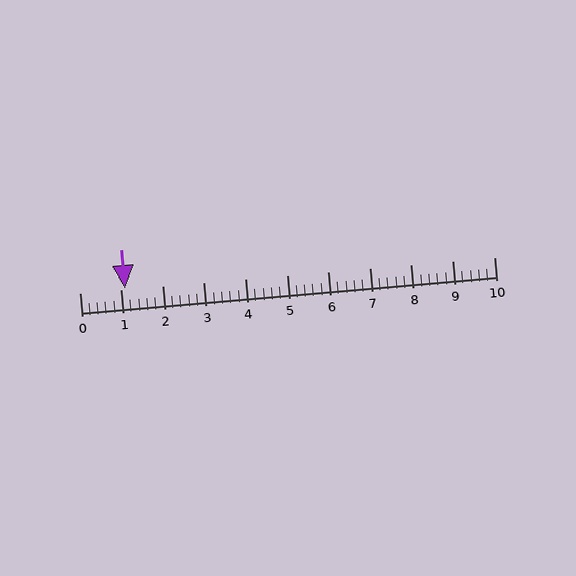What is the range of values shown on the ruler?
The ruler shows values from 0 to 10.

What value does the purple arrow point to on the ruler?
The purple arrow points to approximately 1.1.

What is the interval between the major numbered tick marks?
The major tick marks are spaced 1 units apart.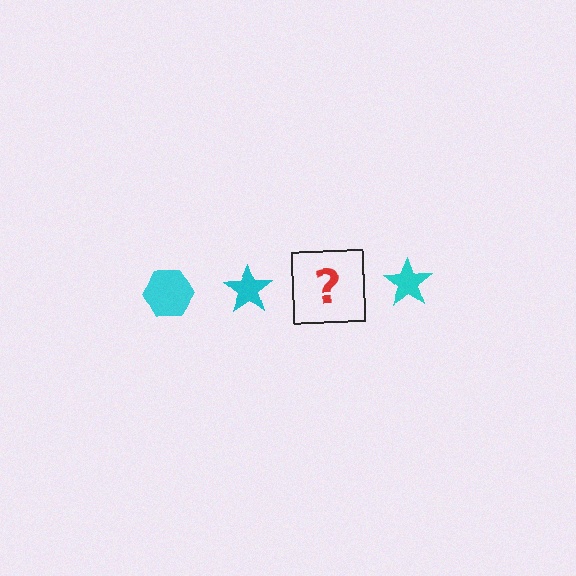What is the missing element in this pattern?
The missing element is a cyan hexagon.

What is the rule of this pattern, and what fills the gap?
The rule is that the pattern cycles through hexagon, star shapes in cyan. The gap should be filled with a cyan hexagon.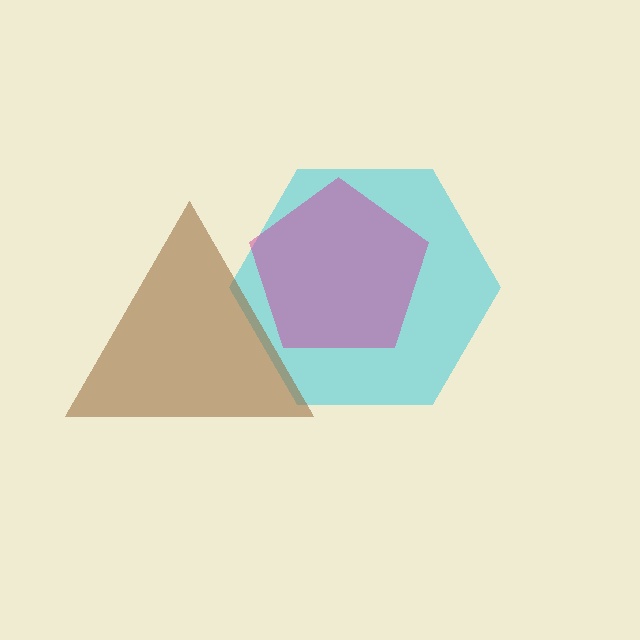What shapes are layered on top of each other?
The layered shapes are: a cyan hexagon, a magenta pentagon, a brown triangle.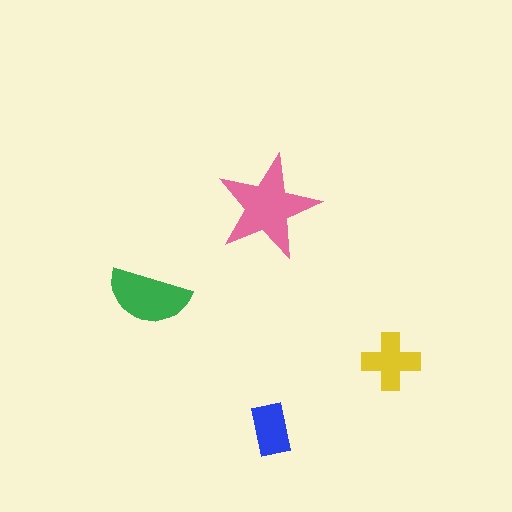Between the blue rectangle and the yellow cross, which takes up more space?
The yellow cross.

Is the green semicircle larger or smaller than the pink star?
Smaller.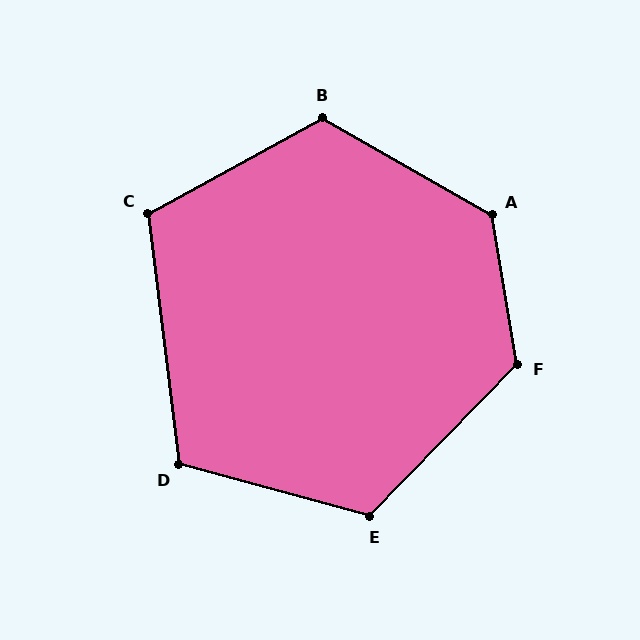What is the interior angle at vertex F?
Approximately 126 degrees (obtuse).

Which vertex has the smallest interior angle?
C, at approximately 112 degrees.